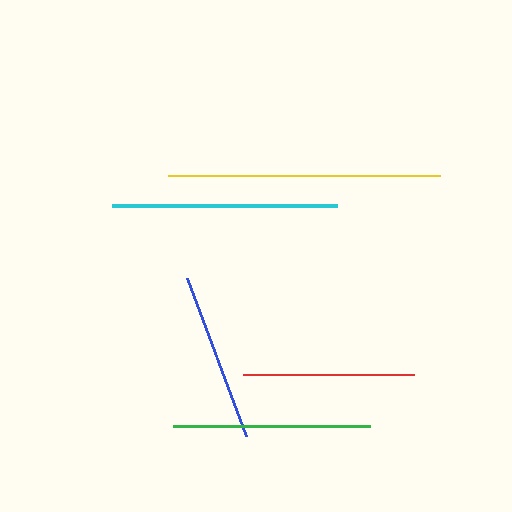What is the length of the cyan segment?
The cyan segment is approximately 225 pixels long.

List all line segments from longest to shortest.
From longest to shortest: yellow, cyan, green, red, blue.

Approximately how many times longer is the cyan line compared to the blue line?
The cyan line is approximately 1.3 times the length of the blue line.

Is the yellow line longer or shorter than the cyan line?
The yellow line is longer than the cyan line.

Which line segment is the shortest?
The blue line is the shortest at approximately 169 pixels.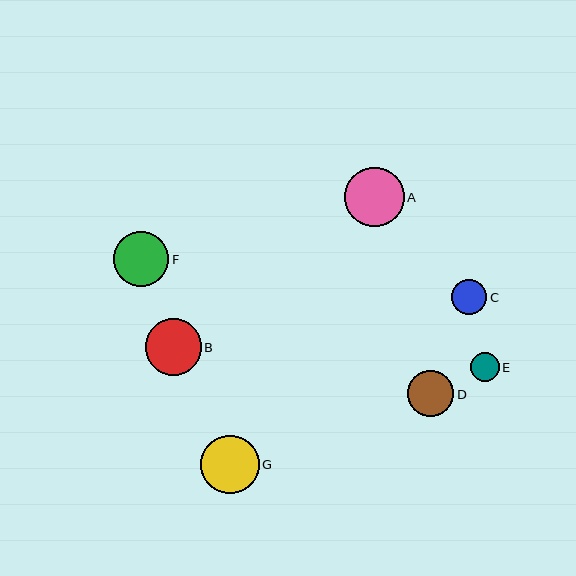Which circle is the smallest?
Circle E is the smallest with a size of approximately 29 pixels.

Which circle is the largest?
Circle A is the largest with a size of approximately 59 pixels.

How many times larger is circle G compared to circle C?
Circle G is approximately 1.7 times the size of circle C.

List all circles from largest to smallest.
From largest to smallest: A, G, B, F, D, C, E.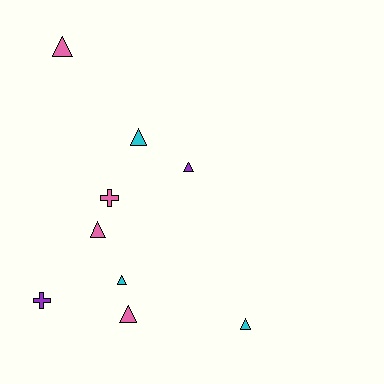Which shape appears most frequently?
Triangle, with 7 objects.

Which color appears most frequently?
Pink, with 4 objects.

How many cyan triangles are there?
There are 3 cyan triangles.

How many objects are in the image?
There are 9 objects.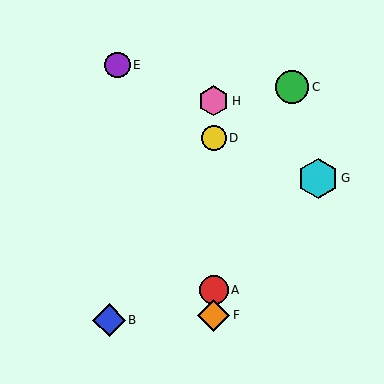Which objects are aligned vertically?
Objects A, D, F, H are aligned vertically.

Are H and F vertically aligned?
Yes, both are at x≈214.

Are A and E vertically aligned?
No, A is at x≈214 and E is at x≈118.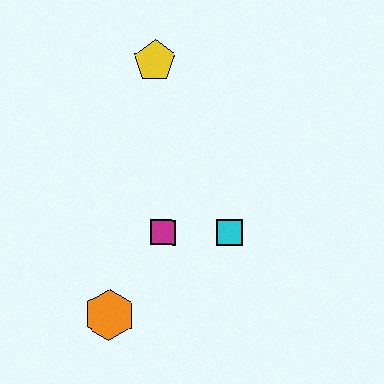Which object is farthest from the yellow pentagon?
The orange hexagon is farthest from the yellow pentagon.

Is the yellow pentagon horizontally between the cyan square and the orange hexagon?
Yes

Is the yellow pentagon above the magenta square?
Yes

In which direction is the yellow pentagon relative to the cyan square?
The yellow pentagon is above the cyan square.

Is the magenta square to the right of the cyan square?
No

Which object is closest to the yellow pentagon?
The magenta square is closest to the yellow pentagon.